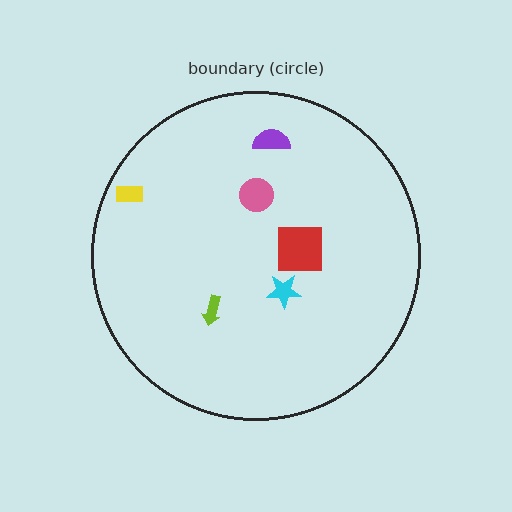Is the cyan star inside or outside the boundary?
Inside.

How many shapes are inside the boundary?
6 inside, 0 outside.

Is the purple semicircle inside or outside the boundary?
Inside.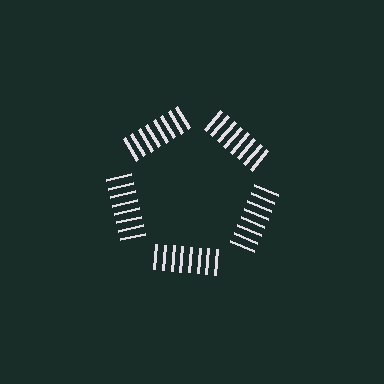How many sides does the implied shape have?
5 sides — the line-ends trace a pentagon.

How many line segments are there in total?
40 — 8 along each of the 5 edges.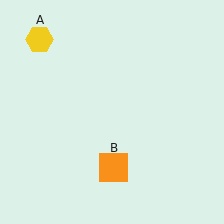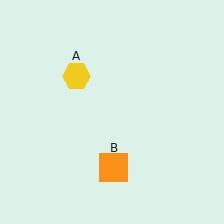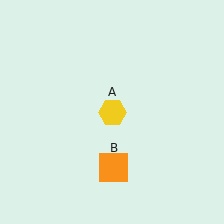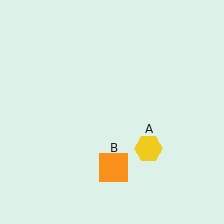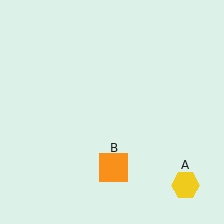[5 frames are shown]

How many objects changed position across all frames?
1 object changed position: yellow hexagon (object A).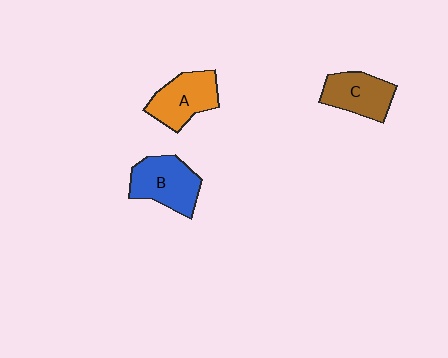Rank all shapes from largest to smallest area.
From largest to smallest: B (blue), A (orange), C (brown).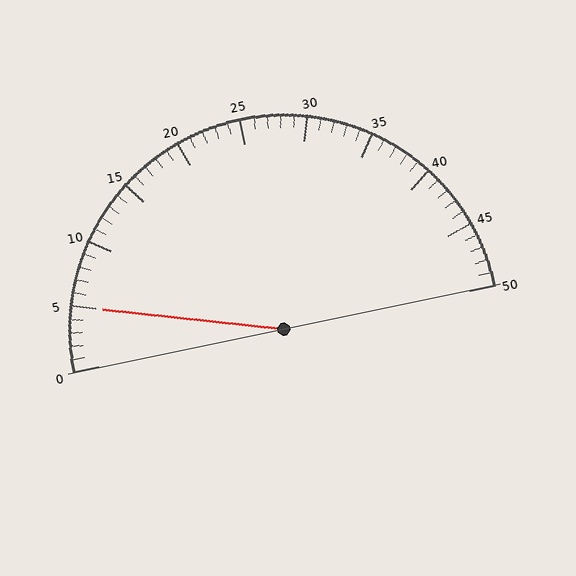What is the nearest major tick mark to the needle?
The nearest major tick mark is 5.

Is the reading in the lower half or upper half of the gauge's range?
The reading is in the lower half of the range (0 to 50).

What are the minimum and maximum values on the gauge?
The gauge ranges from 0 to 50.